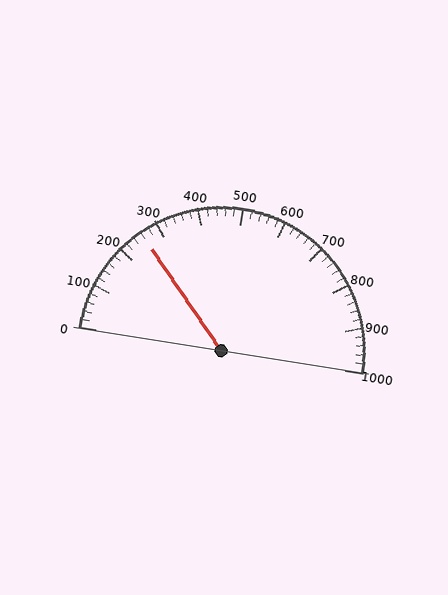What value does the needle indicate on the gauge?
The needle indicates approximately 260.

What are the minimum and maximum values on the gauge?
The gauge ranges from 0 to 1000.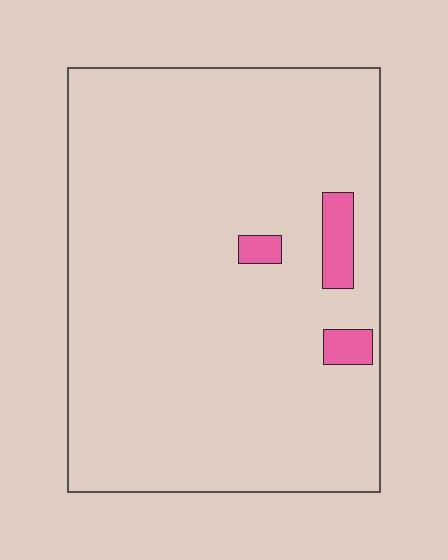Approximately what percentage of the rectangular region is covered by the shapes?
Approximately 5%.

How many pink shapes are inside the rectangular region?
3.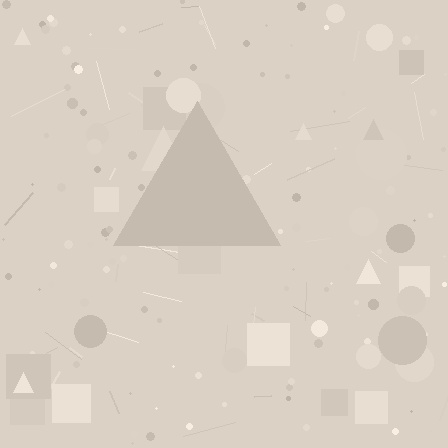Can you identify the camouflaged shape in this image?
The camouflaged shape is a triangle.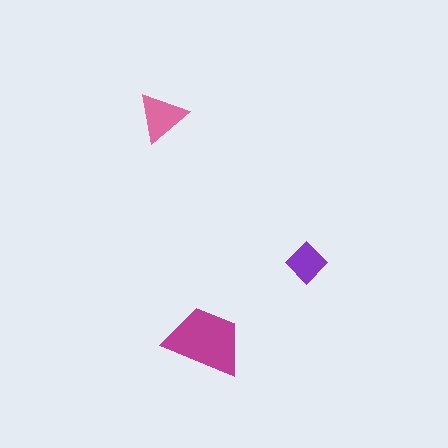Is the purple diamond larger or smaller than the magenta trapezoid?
Smaller.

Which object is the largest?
The magenta trapezoid.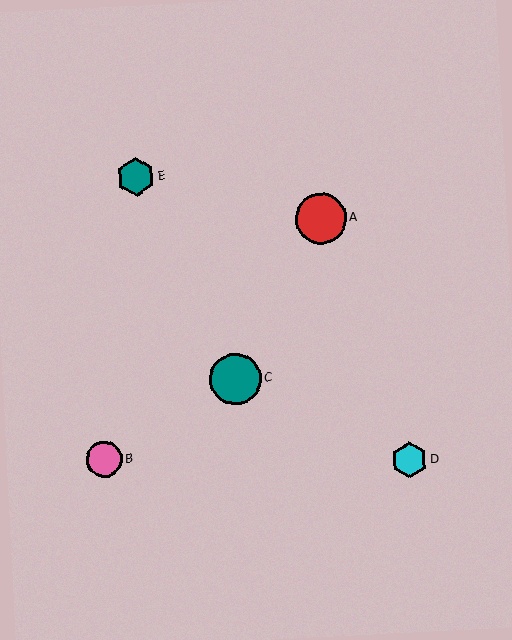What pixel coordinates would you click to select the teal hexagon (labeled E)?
Click at (136, 177) to select the teal hexagon E.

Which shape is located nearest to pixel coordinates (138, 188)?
The teal hexagon (labeled E) at (136, 177) is nearest to that location.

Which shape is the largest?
The teal circle (labeled C) is the largest.